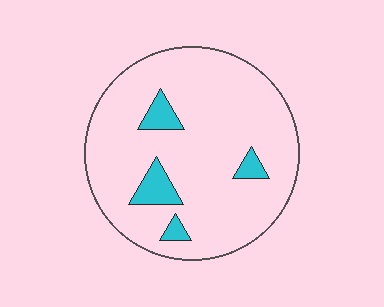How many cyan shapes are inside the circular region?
4.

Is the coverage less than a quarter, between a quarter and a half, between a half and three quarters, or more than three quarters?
Less than a quarter.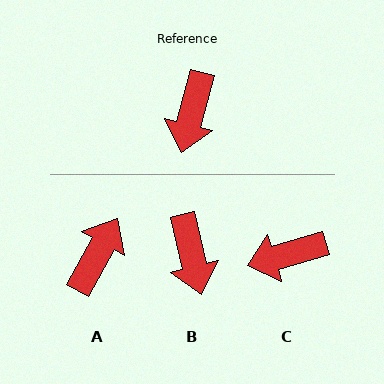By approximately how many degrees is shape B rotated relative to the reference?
Approximately 28 degrees counter-clockwise.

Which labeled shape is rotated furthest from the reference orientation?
A, about 166 degrees away.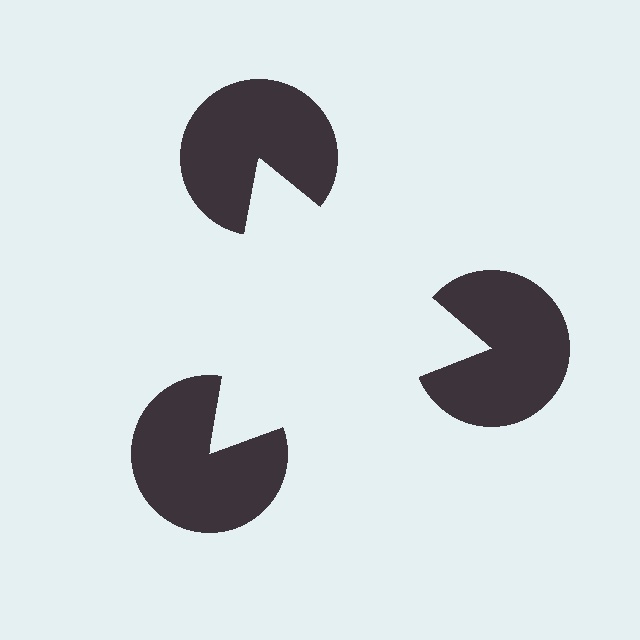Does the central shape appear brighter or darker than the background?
It typically appears slightly brighter than the background, even though no actual brightness change is drawn.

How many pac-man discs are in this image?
There are 3 — one at each vertex of the illusory triangle.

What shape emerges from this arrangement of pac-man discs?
An illusory triangle — its edges are inferred from the aligned wedge cuts in the pac-man discs, not physically drawn.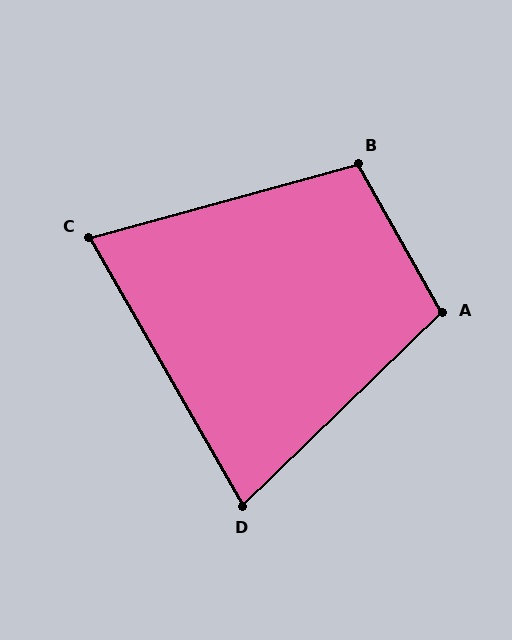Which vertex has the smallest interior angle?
C, at approximately 75 degrees.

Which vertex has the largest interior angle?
A, at approximately 105 degrees.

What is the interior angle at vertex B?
Approximately 104 degrees (obtuse).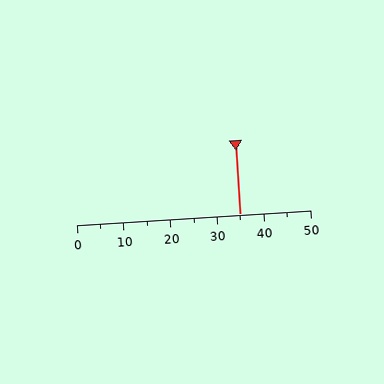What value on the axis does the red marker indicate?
The marker indicates approximately 35.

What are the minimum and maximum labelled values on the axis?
The axis runs from 0 to 50.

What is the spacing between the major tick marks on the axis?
The major ticks are spaced 10 apart.